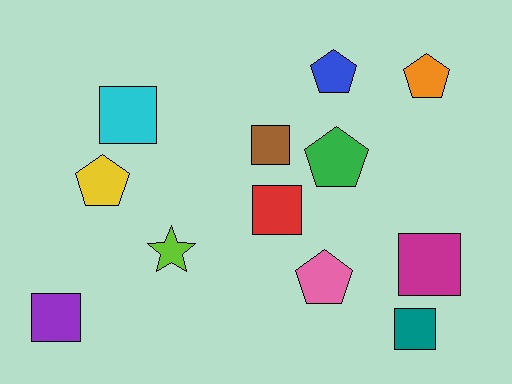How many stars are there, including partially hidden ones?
There is 1 star.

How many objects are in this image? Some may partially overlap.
There are 12 objects.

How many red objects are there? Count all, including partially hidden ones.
There is 1 red object.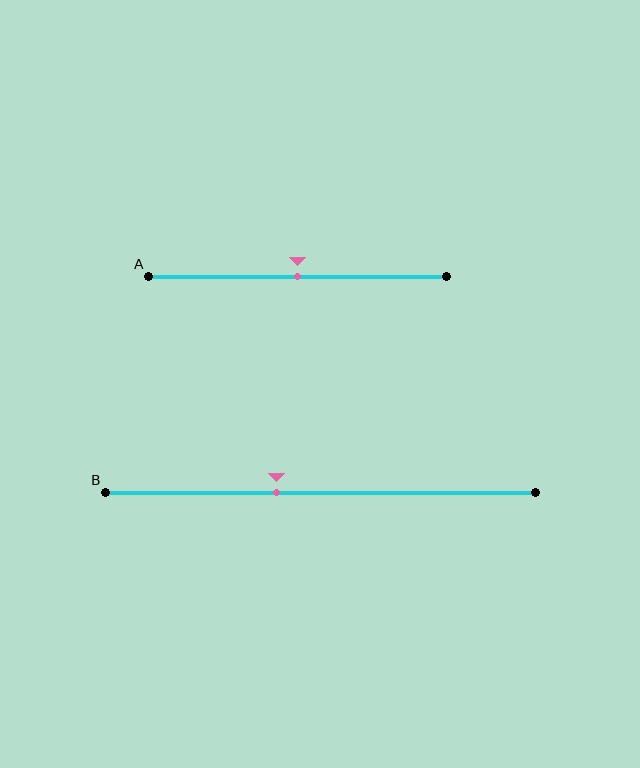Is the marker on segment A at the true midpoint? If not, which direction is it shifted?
Yes, the marker on segment A is at the true midpoint.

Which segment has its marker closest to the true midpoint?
Segment A has its marker closest to the true midpoint.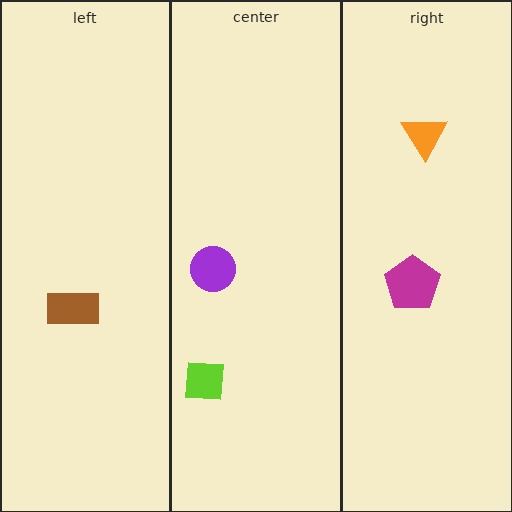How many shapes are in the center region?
2.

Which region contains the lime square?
The center region.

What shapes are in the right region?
The magenta pentagon, the orange triangle.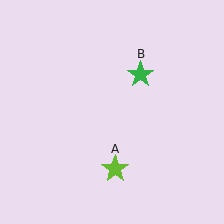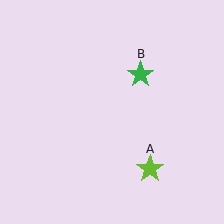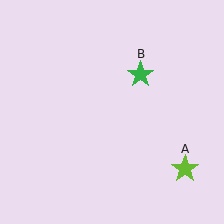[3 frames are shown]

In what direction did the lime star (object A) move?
The lime star (object A) moved right.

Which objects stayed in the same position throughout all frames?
Green star (object B) remained stationary.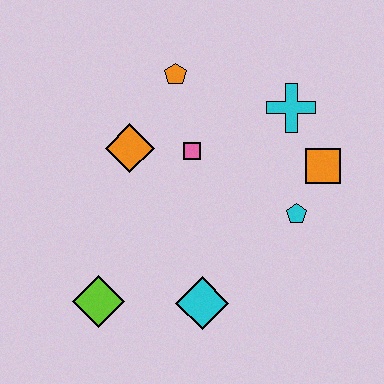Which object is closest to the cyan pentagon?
The orange square is closest to the cyan pentagon.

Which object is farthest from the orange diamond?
The orange square is farthest from the orange diamond.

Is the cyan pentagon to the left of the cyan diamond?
No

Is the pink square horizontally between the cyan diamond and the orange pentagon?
Yes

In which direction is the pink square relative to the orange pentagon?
The pink square is below the orange pentagon.